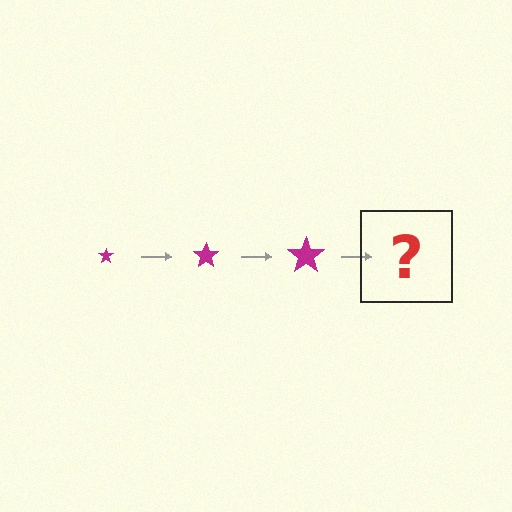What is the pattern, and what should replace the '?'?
The pattern is that the star gets progressively larger each step. The '?' should be a magenta star, larger than the previous one.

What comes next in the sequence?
The next element should be a magenta star, larger than the previous one.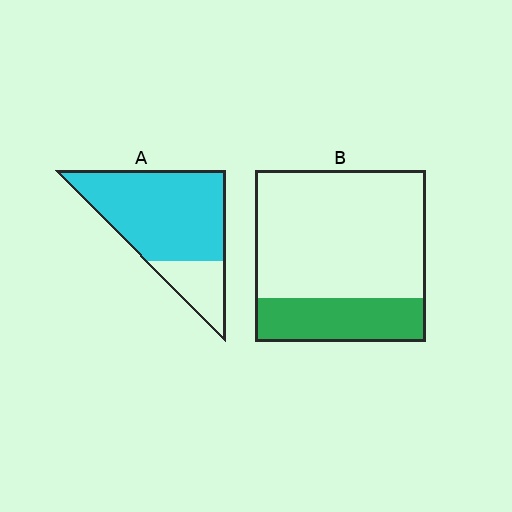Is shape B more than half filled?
No.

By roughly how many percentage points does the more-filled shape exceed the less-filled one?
By roughly 50 percentage points (A over B).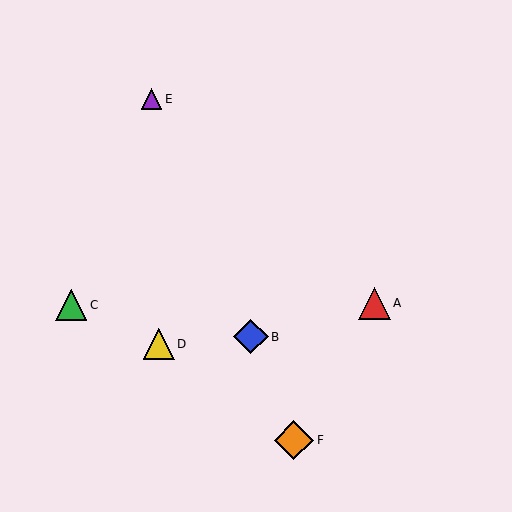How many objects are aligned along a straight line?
3 objects (B, E, F) are aligned along a straight line.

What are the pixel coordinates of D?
Object D is at (159, 344).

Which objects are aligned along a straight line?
Objects B, E, F are aligned along a straight line.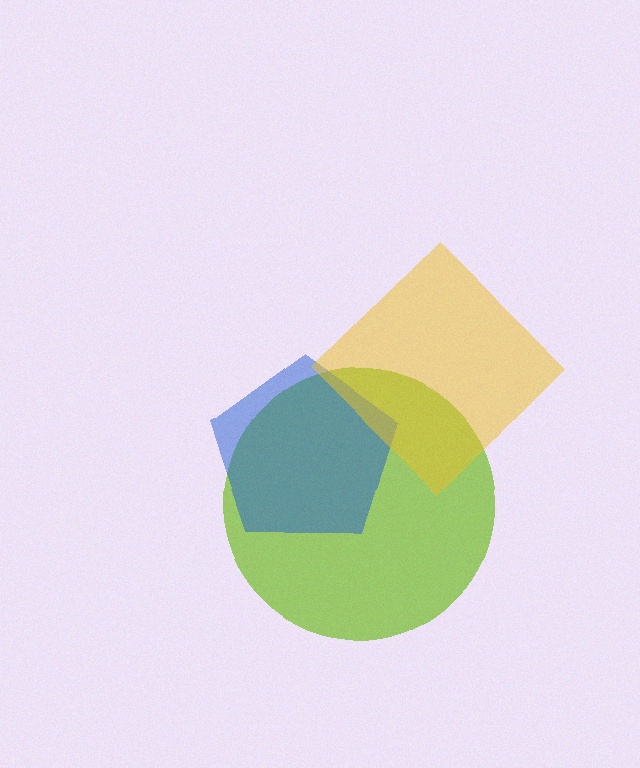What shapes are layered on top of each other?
The layered shapes are: a lime circle, a blue pentagon, a yellow diamond.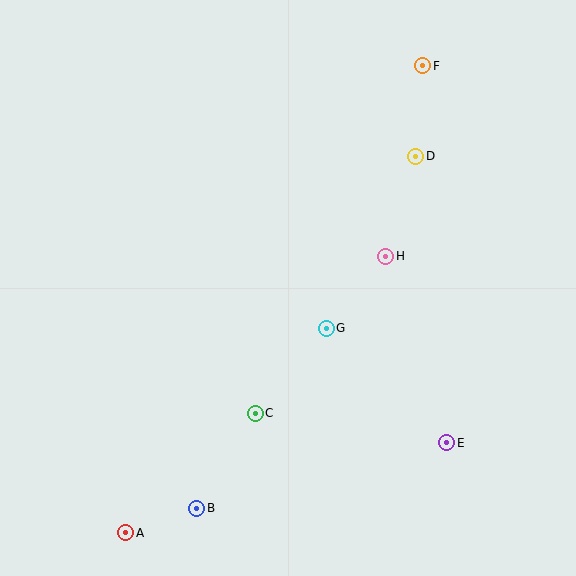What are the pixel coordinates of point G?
Point G is at (326, 328).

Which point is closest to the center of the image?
Point G at (326, 328) is closest to the center.